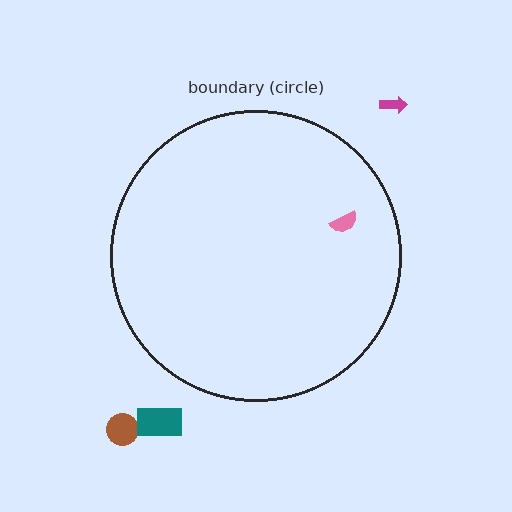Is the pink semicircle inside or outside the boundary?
Inside.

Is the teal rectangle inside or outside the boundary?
Outside.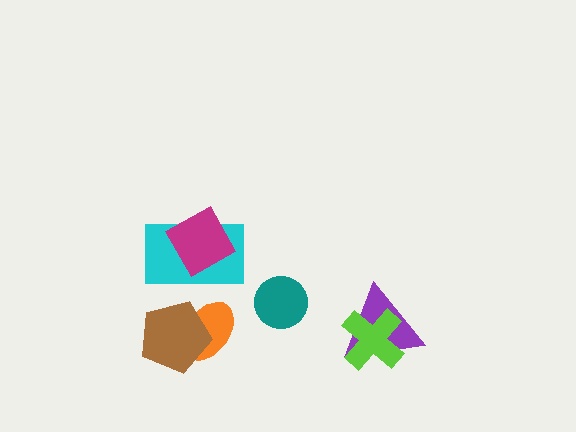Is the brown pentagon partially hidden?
No, no other shape covers it.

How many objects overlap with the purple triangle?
1 object overlaps with the purple triangle.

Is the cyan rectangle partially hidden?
Yes, it is partially covered by another shape.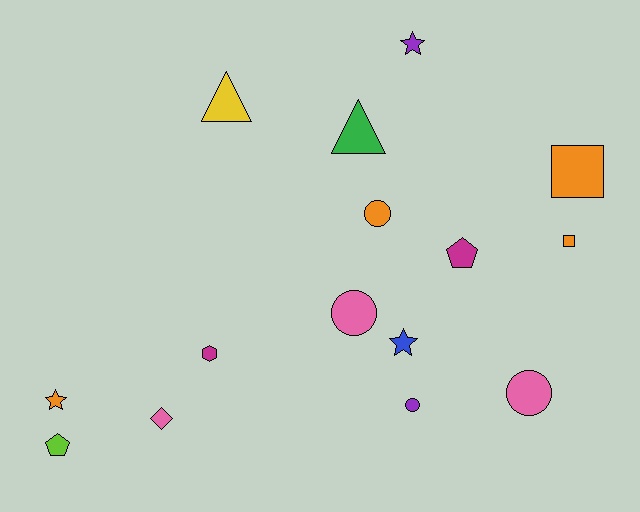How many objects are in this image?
There are 15 objects.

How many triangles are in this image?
There are 2 triangles.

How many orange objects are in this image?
There are 4 orange objects.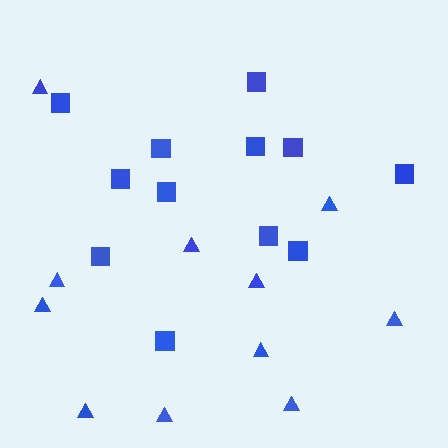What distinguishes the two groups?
There are 2 groups: one group of triangles (11) and one group of squares (12).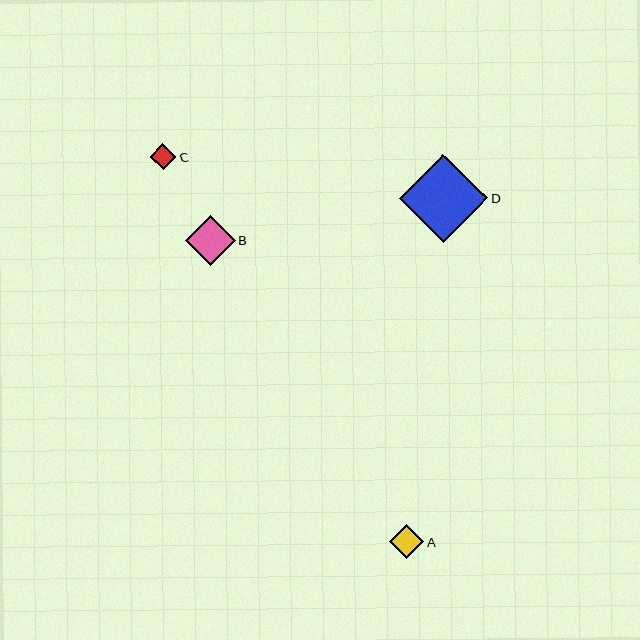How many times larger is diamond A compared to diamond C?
Diamond A is approximately 1.3 times the size of diamond C.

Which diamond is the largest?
Diamond D is the largest with a size of approximately 89 pixels.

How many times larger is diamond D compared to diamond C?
Diamond D is approximately 3.4 times the size of diamond C.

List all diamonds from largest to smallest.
From largest to smallest: D, B, A, C.